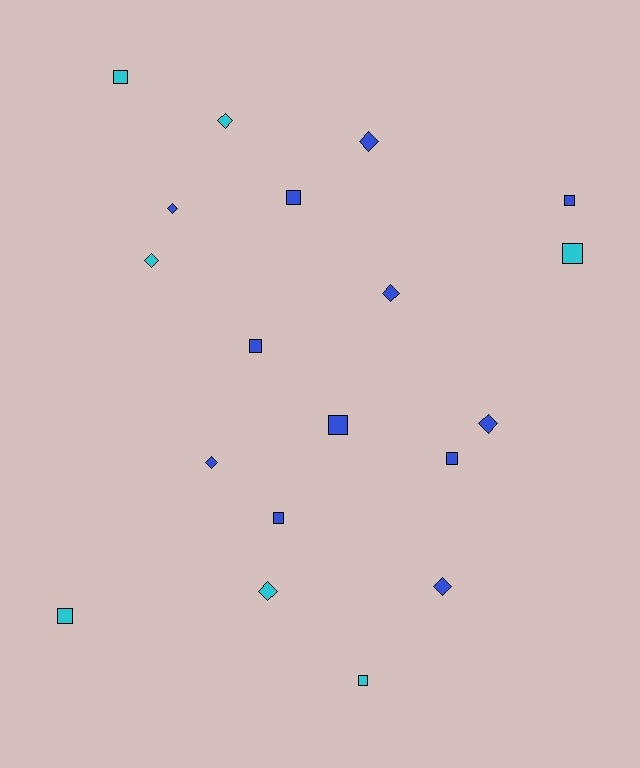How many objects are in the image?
There are 19 objects.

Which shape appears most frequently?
Square, with 10 objects.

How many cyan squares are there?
There are 4 cyan squares.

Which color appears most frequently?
Blue, with 12 objects.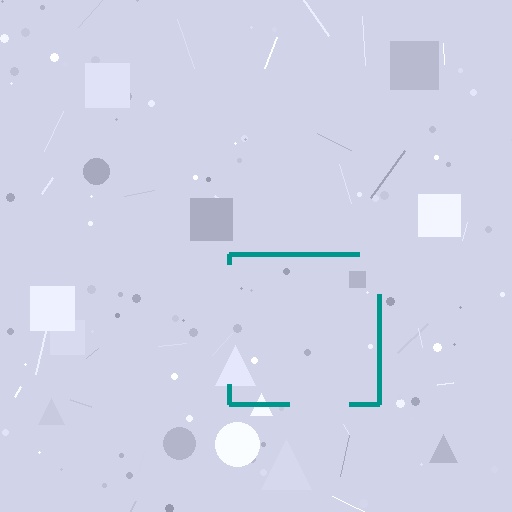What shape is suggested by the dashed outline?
The dashed outline suggests a square.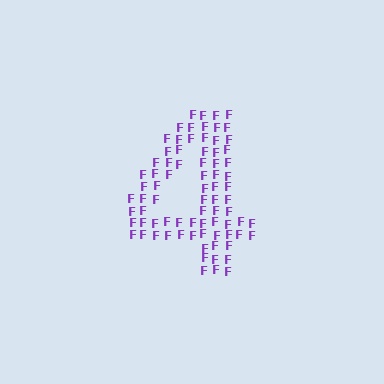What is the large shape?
The large shape is the digit 4.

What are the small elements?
The small elements are letter F's.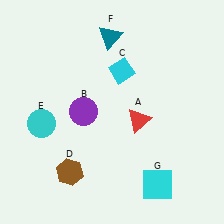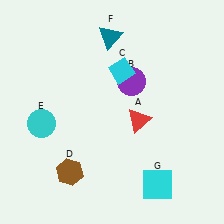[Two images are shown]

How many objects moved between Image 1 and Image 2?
1 object moved between the two images.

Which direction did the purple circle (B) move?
The purple circle (B) moved right.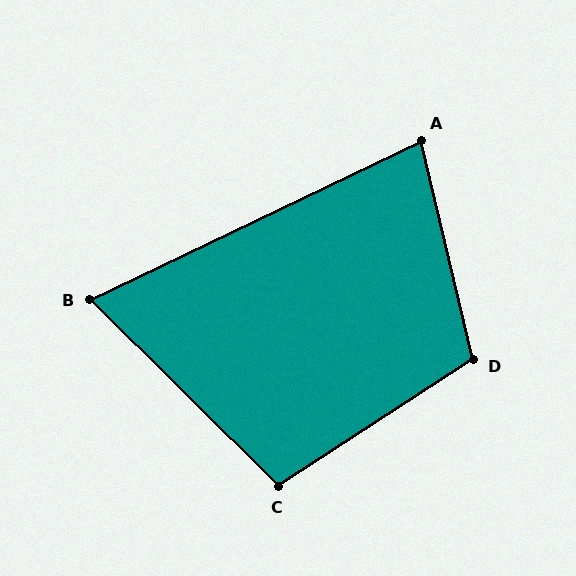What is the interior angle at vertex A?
Approximately 78 degrees (acute).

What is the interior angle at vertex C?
Approximately 102 degrees (obtuse).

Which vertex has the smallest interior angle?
B, at approximately 70 degrees.